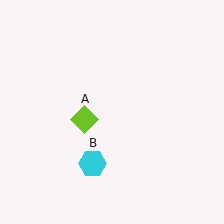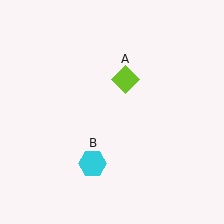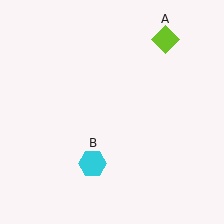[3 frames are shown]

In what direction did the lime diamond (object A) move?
The lime diamond (object A) moved up and to the right.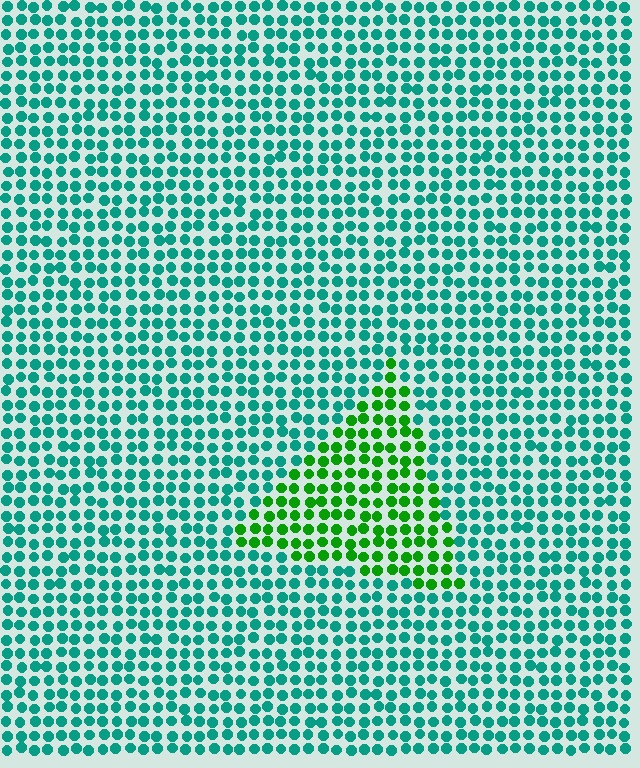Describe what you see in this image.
The image is filled with small teal elements in a uniform arrangement. A triangle-shaped region is visible where the elements are tinted to a slightly different hue, forming a subtle color boundary.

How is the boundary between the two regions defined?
The boundary is defined purely by a slight shift in hue (about 51 degrees). Spacing, size, and orientation are identical on both sides.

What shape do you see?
I see a triangle.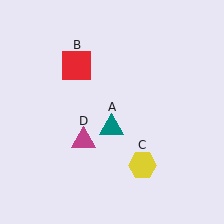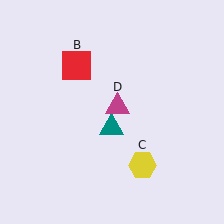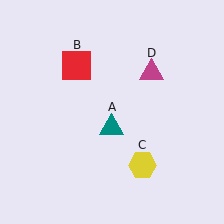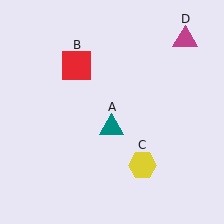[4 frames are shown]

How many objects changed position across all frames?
1 object changed position: magenta triangle (object D).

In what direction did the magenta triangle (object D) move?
The magenta triangle (object D) moved up and to the right.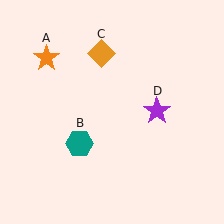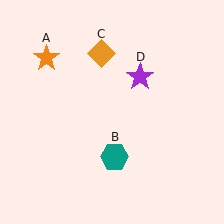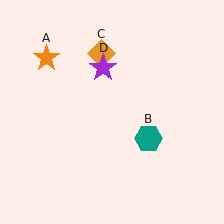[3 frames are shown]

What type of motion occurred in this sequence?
The teal hexagon (object B), purple star (object D) rotated counterclockwise around the center of the scene.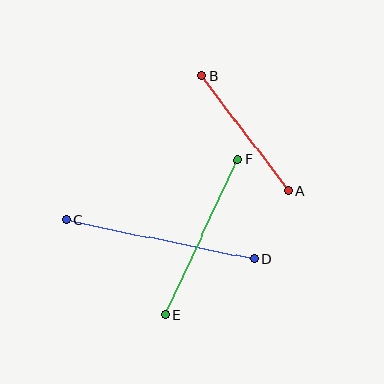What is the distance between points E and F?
The distance is approximately 171 pixels.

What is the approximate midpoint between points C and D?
The midpoint is at approximately (160, 240) pixels.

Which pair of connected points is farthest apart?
Points C and D are farthest apart.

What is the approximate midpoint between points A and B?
The midpoint is at approximately (245, 133) pixels.